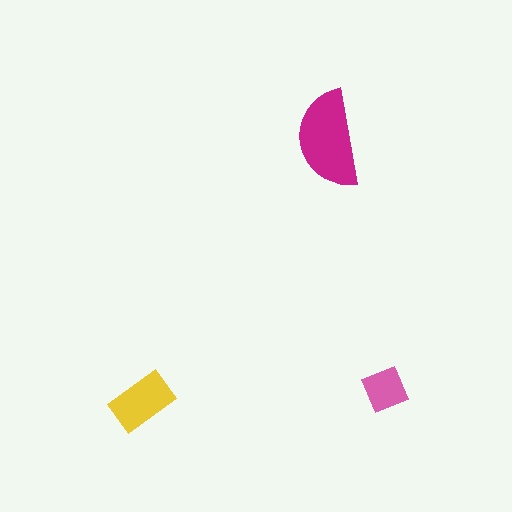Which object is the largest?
The magenta semicircle.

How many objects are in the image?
There are 3 objects in the image.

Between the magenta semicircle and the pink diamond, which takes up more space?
The magenta semicircle.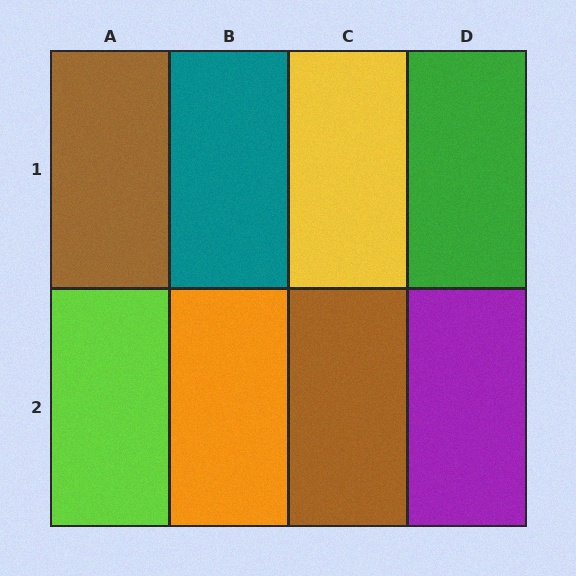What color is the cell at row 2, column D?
Purple.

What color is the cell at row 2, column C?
Brown.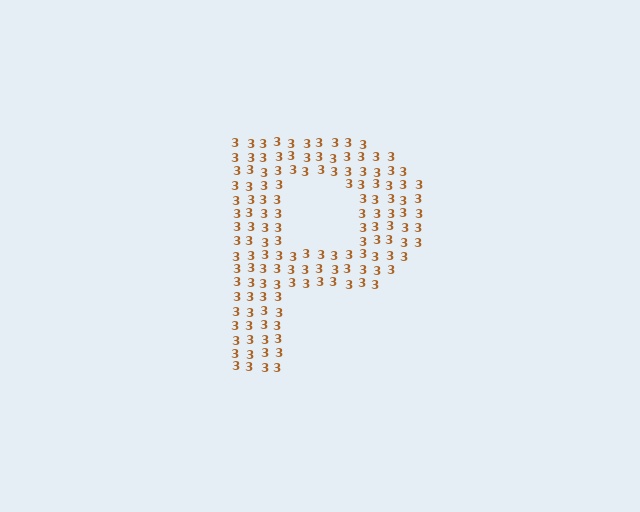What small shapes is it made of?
It is made of small digit 3's.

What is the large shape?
The large shape is the letter P.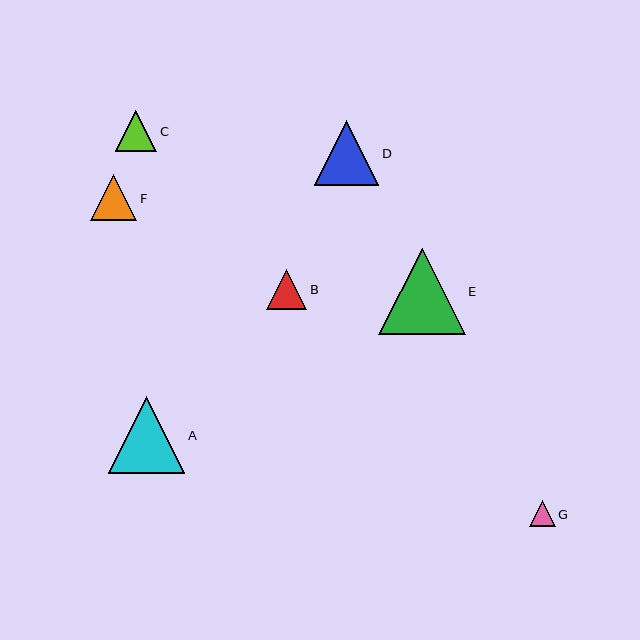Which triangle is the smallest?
Triangle G is the smallest with a size of approximately 26 pixels.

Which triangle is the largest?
Triangle E is the largest with a size of approximately 86 pixels.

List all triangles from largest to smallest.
From largest to smallest: E, A, D, F, C, B, G.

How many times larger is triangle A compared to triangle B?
Triangle A is approximately 1.9 times the size of triangle B.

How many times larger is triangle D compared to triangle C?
Triangle D is approximately 1.5 times the size of triangle C.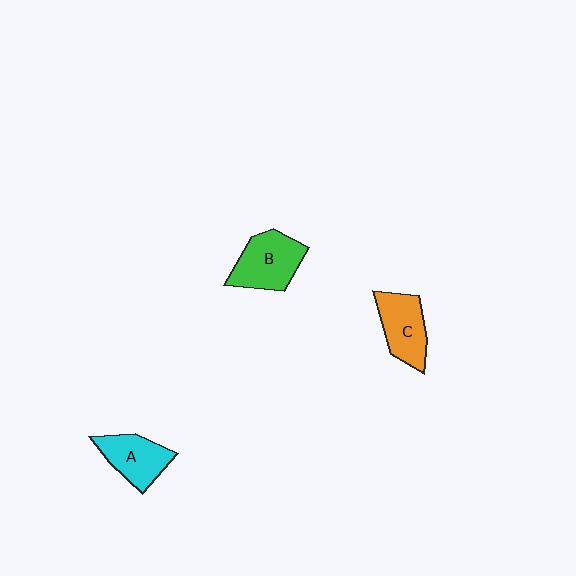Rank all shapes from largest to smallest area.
From largest to smallest: B (green), C (orange), A (cyan).